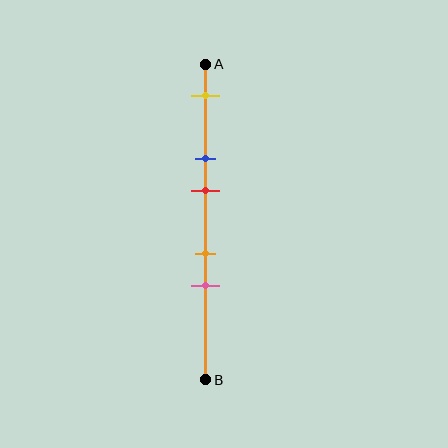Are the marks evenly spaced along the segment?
No, the marks are not evenly spaced.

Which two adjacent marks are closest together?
The orange and pink marks are the closest adjacent pair.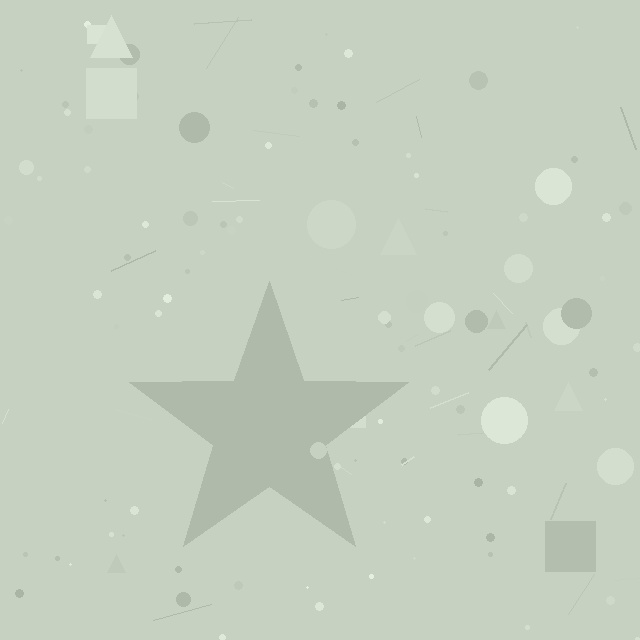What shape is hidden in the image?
A star is hidden in the image.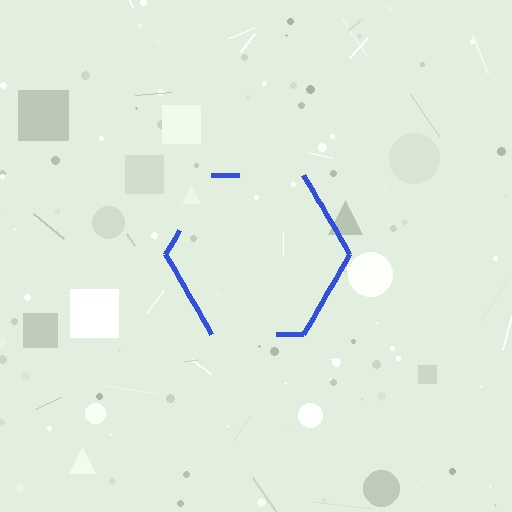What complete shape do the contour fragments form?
The contour fragments form a hexagon.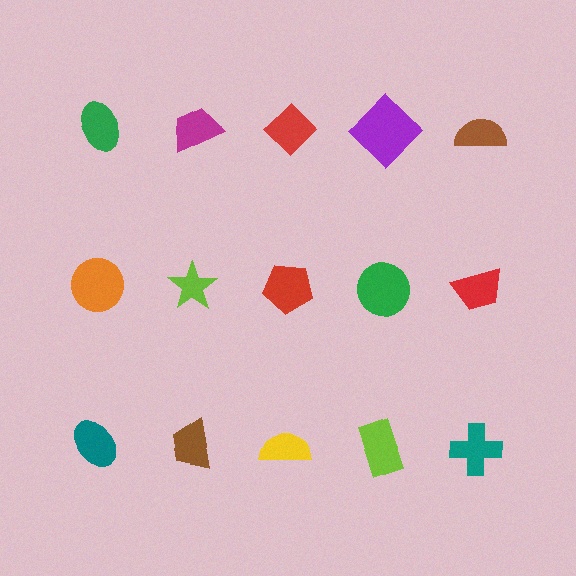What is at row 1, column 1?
A green ellipse.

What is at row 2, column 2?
A lime star.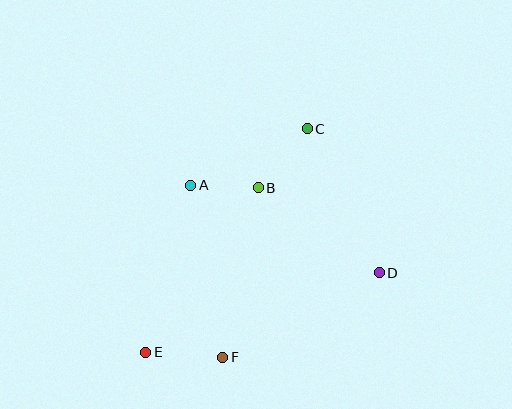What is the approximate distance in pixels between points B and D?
The distance between B and D is approximately 148 pixels.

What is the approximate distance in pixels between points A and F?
The distance between A and F is approximately 175 pixels.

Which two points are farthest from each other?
Points C and E are farthest from each other.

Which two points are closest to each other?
Points A and B are closest to each other.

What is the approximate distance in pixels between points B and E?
The distance between B and E is approximately 199 pixels.